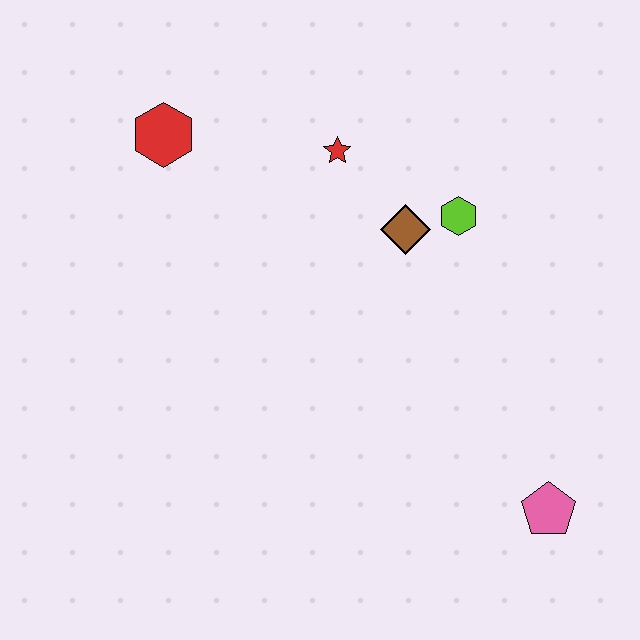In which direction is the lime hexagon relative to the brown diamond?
The lime hexagon is to the right of the brown diamond.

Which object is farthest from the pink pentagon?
The red hexagon is farthest from the pink pentagon.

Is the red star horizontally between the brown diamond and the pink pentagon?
No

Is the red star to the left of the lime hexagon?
Yes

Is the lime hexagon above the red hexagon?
No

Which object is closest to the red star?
The brown diamond is closest to the red star.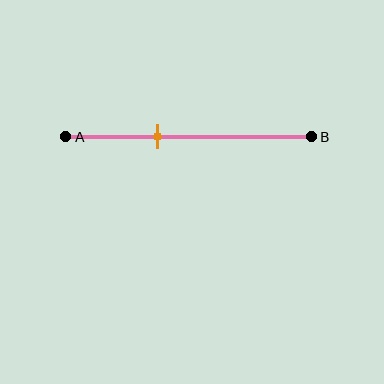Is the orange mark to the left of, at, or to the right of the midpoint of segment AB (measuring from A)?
The orange mark is to the left of the midpoint of segment AB.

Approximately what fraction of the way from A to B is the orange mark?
The orange mark is approximately 35% of the way from A to B.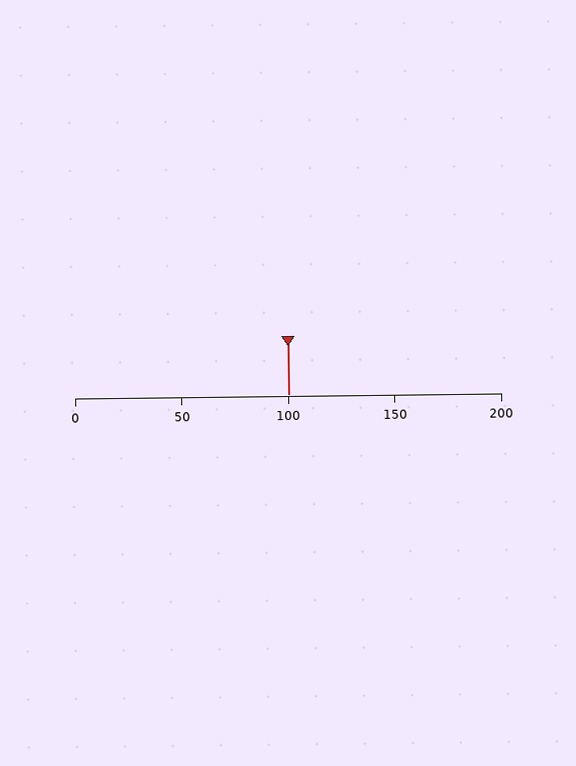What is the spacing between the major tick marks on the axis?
The major ticks are spaced 50 apart.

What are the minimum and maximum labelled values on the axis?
The axis runs from 0 to 200.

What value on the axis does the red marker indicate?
The marker indicates approximately 100.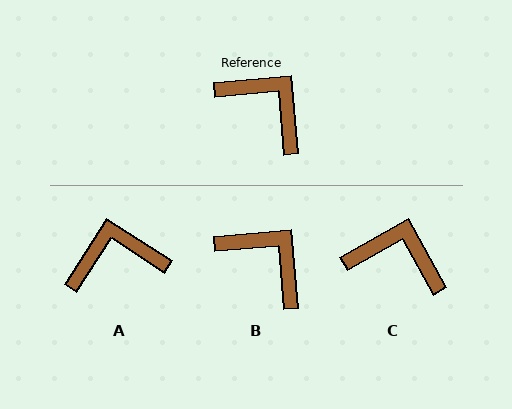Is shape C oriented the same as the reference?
No, it is off by about 24 degrees.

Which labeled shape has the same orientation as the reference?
B.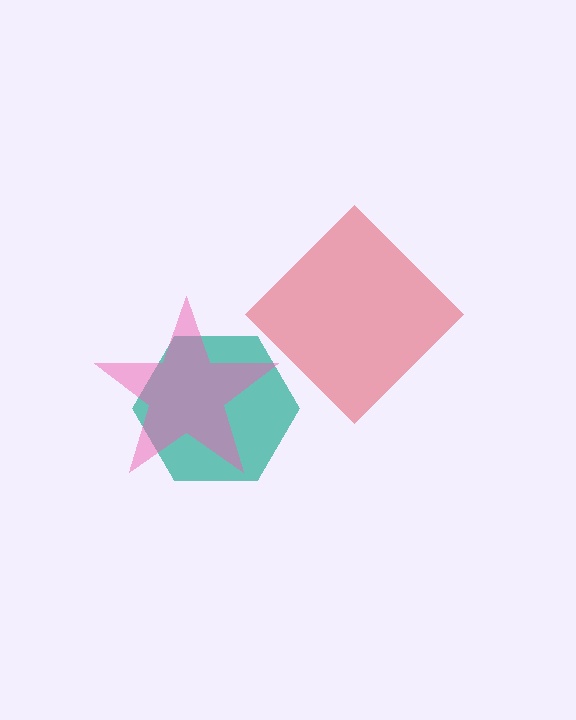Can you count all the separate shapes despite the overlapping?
Yes, there are 3 separate shapes.